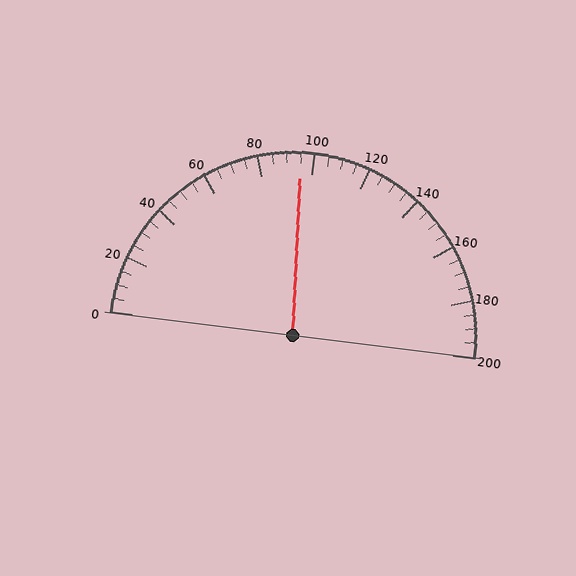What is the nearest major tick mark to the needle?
The nearest major tick mark is 100.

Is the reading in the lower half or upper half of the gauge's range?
The reading is in the lower half of the range (0 to 200).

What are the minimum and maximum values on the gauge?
The gauge ranges from 0 to 200.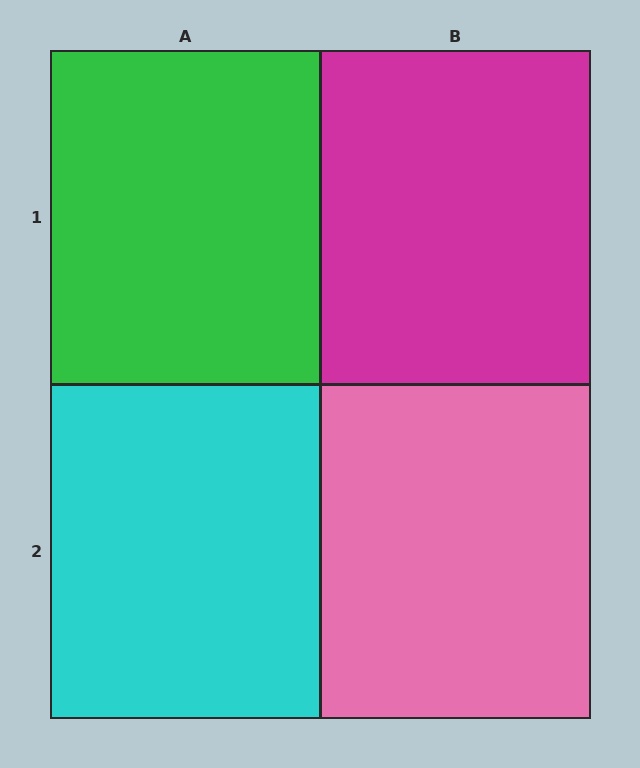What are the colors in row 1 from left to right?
Green, magenta.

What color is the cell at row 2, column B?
Pink.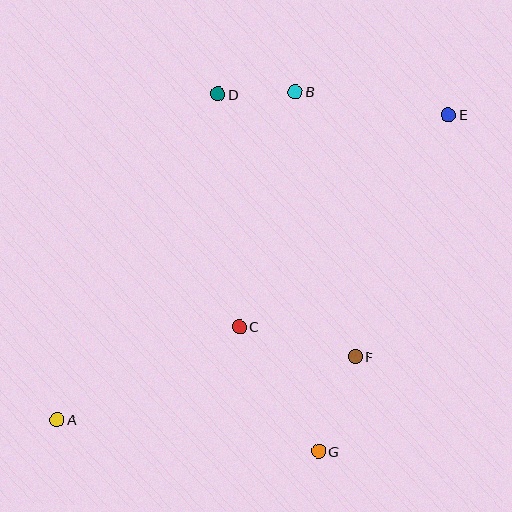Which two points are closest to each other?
Points B and D are closest to each other.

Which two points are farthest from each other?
Points A and E are farthest from each other.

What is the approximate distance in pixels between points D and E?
The distance between D and E is approximately 231 pixels.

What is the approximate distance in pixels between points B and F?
The distance between B and F is approximately 272 pixels.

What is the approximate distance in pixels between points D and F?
The distance between D and F is approximately 297 pixels.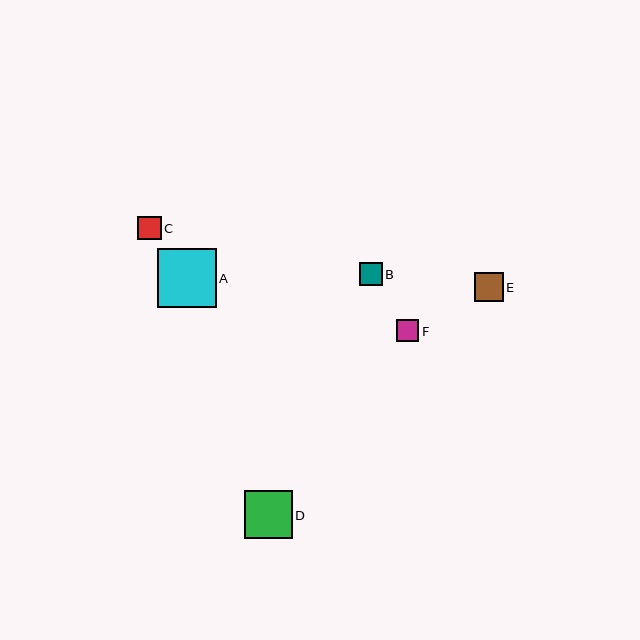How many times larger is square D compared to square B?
Square D is approximately 2.1 times the size of square B.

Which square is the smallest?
Square F is the smallest with a size of approximately 22 pixels.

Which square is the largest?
Square A is the largest with a size of approximately 59 pixels.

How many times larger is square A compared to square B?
Square A is approximately 2.6 times the size of square B.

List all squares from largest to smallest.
From largest to smallest: A, D, E, C, B, F.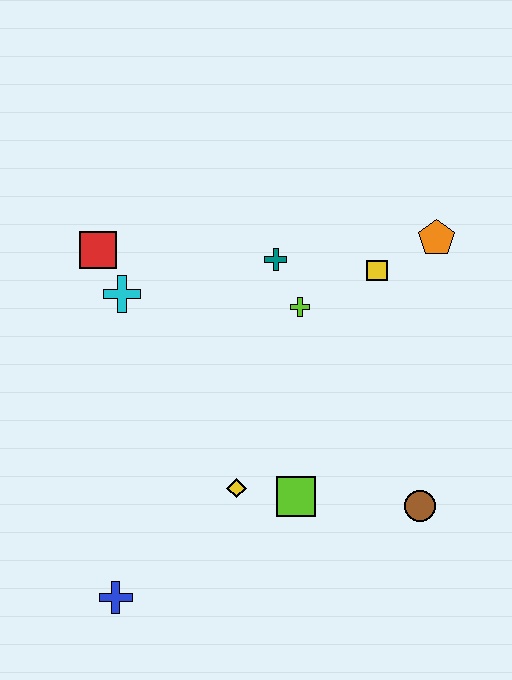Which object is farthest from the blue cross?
The orange pentagon is farthest from the blue cross.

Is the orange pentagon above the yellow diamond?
Yes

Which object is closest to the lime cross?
The teal cross is closest to the lime cross.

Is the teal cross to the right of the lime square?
No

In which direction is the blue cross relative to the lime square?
The blue cross is to the left of the lime square.